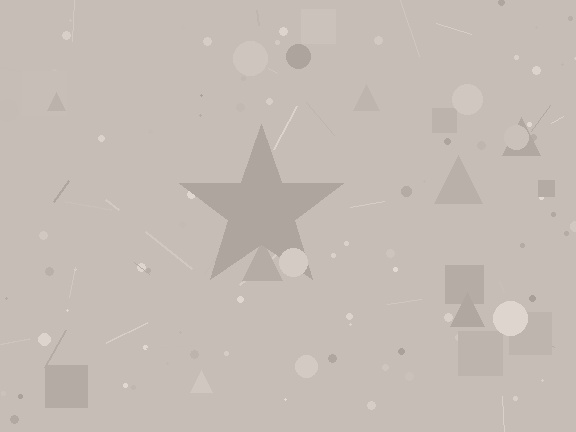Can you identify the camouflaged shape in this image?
The camouflaged shape is a star.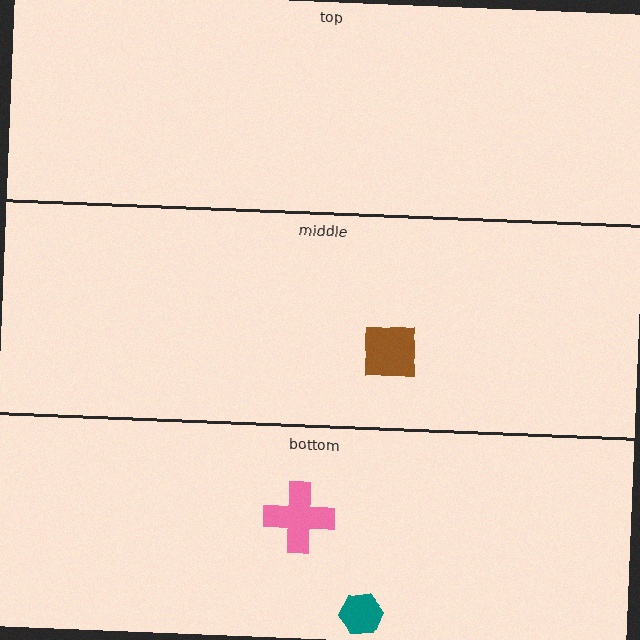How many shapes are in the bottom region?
2.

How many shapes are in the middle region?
1.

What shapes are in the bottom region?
The pink cross, the teal hexagon.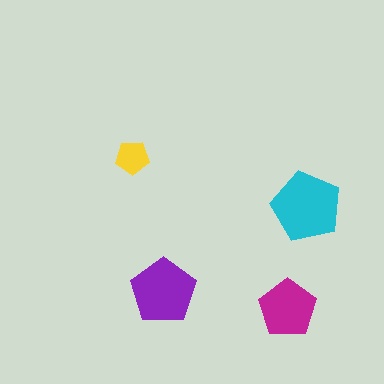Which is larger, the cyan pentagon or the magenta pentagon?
The cyan one.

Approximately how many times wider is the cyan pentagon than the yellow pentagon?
About 2 times wider.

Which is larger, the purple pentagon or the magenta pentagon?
The purple one.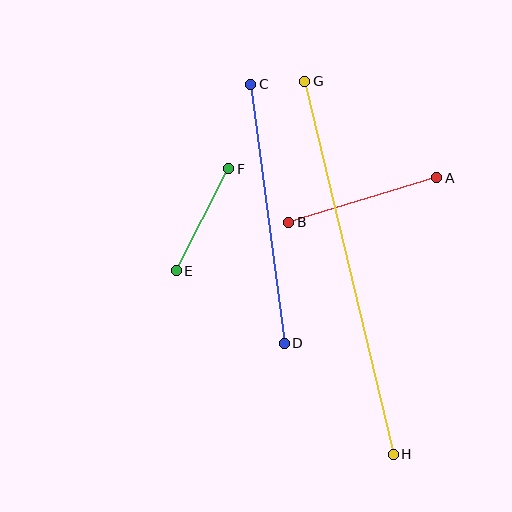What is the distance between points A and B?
The distance is approximately 155 pixels.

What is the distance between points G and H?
The distance is approximately 383 pixels.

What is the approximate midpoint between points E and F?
The midpoint is at approximately (202, 220) pixels.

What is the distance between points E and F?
The distance is approximately 114 pixels.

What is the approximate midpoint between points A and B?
The midpoint is at approximately (363, 200) pixels.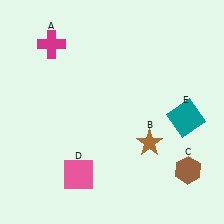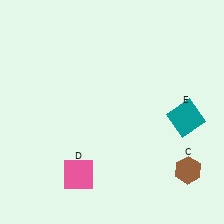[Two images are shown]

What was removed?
The magenta cross (A), the brown star (B) were removed in Image 2.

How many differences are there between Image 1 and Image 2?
There are 2 differences between the two images.